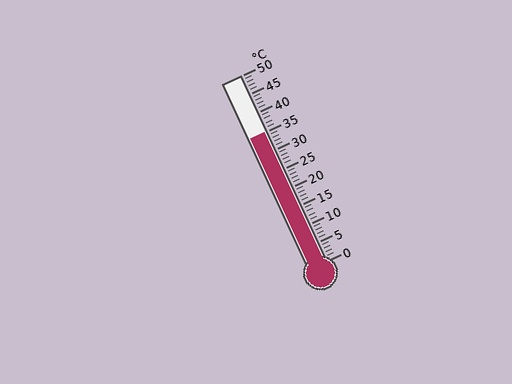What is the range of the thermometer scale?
The thermometer scale ranges from 0°C to 50°C.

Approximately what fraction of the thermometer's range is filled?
The thermometer is filled to approximately 70% of its range.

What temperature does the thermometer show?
The thermometer shows approximately 35°C.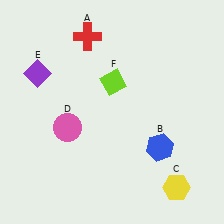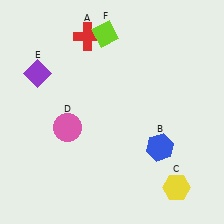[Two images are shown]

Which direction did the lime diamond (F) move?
The lime diamond (F) moved up.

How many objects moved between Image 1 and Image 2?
1 object moved between the two images.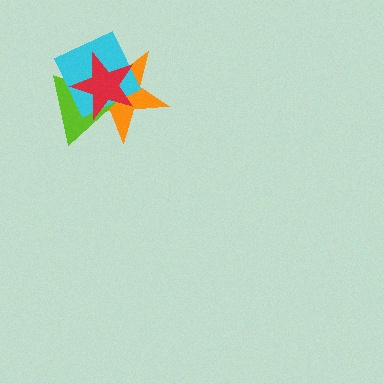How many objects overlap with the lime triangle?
3 objects overlap with the lime triangle.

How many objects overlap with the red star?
3 objects overlap with the red star.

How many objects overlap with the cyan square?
3 objects overlap with the cyan square.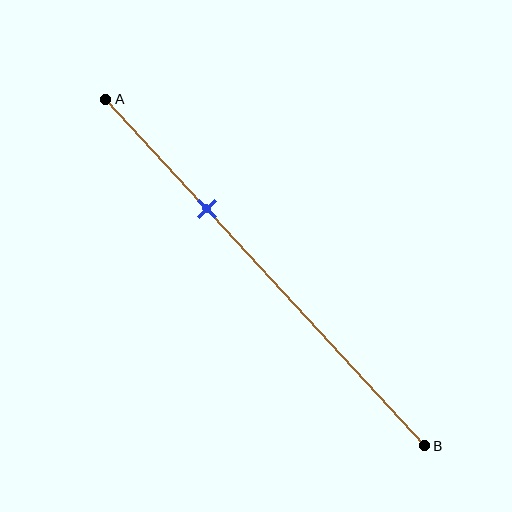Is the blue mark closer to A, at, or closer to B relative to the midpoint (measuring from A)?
The blue mark is closer to point A than the midpoint of segment AB.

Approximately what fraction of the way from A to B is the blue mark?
The blue mark is approximately 30% of the way from A to B.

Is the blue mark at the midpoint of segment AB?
No, the mark is at about 30% from A, not at the 50% midpoint.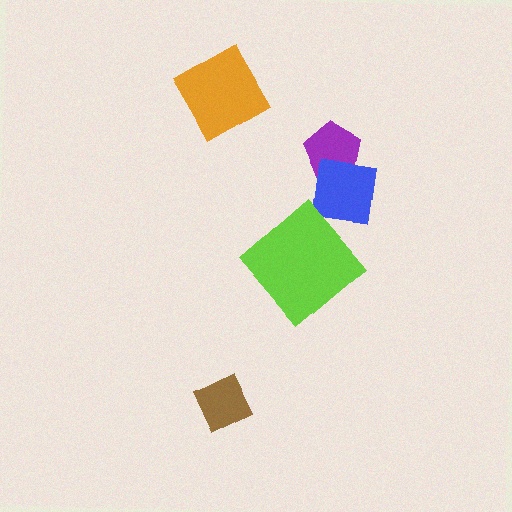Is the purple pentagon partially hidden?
Yes, it is partially covered by another shape.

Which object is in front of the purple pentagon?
The blue square is in front of the purple pentagon.